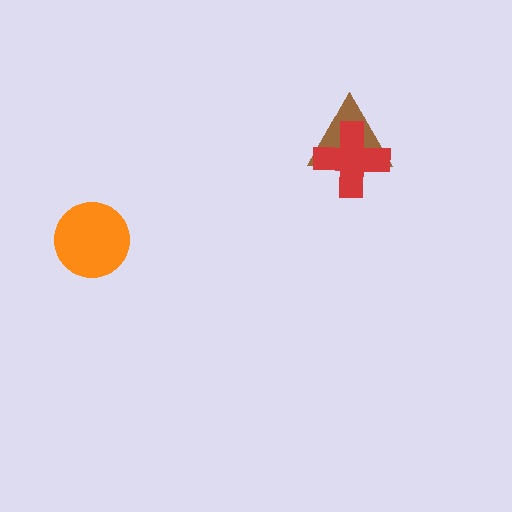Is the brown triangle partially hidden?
Yes, it is partially covered by another shape.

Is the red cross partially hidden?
No, no other shape covers it.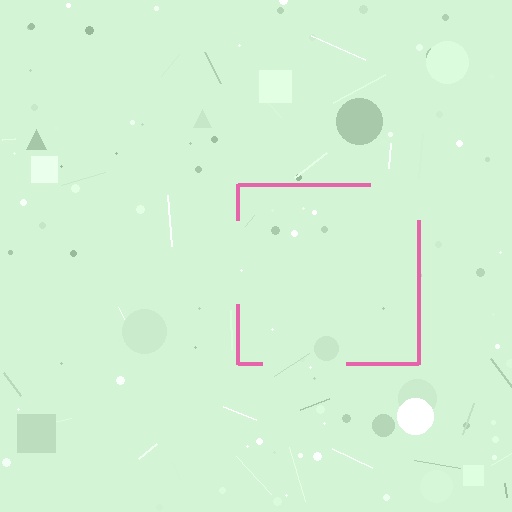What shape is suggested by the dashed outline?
The dashed outline suggests a square.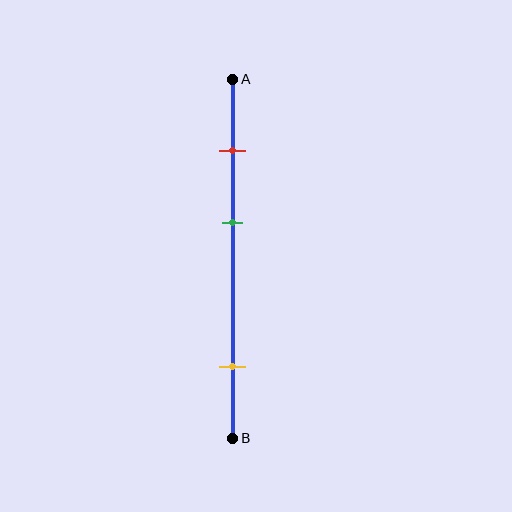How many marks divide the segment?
There are 3 marks dividing the segment.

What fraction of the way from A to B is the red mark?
The red mark is approximately 20% (0.2) of the way from A to B.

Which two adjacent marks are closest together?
The red and green marks are the closest adjacent pair.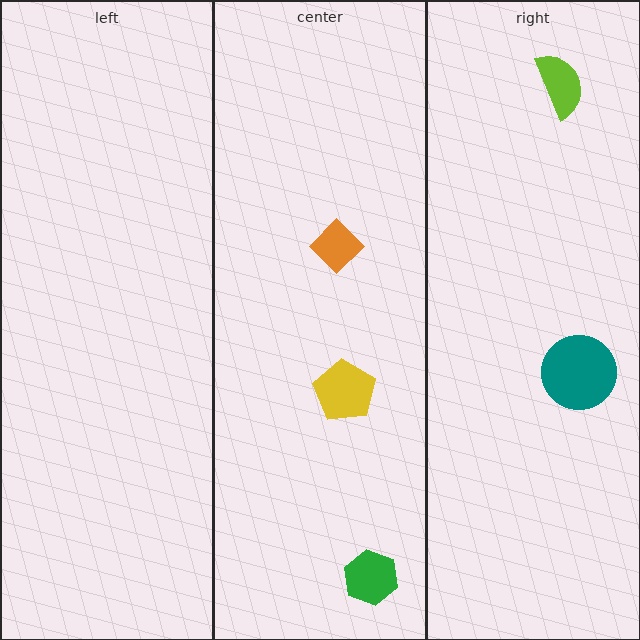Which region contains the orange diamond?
The center region.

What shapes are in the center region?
The yellow pentagon, the green hexagon, the orange diamond.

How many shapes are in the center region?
3.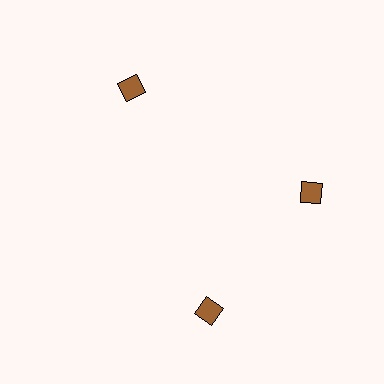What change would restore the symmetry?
The symmetry would be restored by rotating it back into even spacing with its neighbors so that all 3 diamonds sit at equal angles and equal distance from the center.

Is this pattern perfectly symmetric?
No. The 3 brown diamonds are arranged in a ring, but one element near the 7 o'clock position is rotated out of alignment along the ring, breaking the 3-fold rotational symmetry.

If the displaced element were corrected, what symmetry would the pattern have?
It would have 3-fold rotational symmetry — the pattern would map onto itself every 120 degrees.